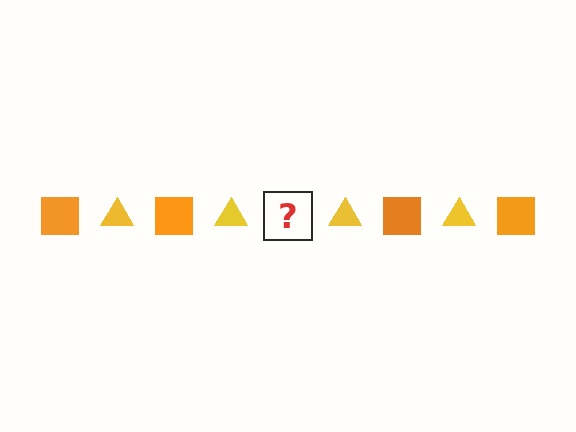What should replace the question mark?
The question mark should be replaced with an orange square.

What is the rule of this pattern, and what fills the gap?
The rule is that the pattern alternates between orange square and yellow triangle. The gap should be filled with an orange square.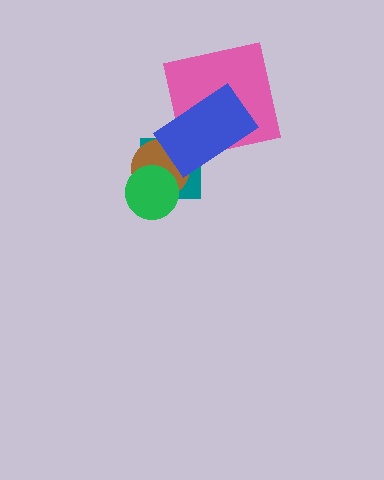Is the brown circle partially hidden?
Yes, it is partially covered by another shape.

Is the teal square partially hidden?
Yes, it is partially covered by another shape.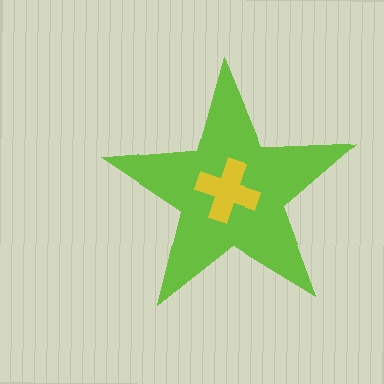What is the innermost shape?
The yellow cross.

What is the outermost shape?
The lime star.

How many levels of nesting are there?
2.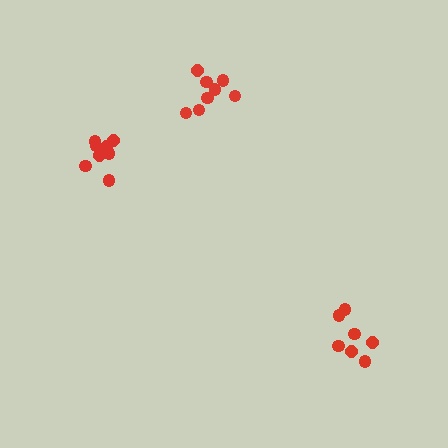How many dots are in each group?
Group 1: 7 dots, Group 2: 8 dots, Group 3: 8 dots (23 total).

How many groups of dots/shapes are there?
There are 3 groups.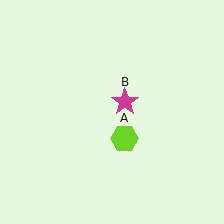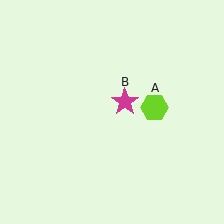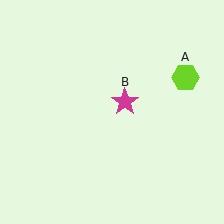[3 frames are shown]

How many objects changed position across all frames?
1 object changed position: lime hexagon (object A).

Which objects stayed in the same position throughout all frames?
Magenta star (object B) remained stationary.